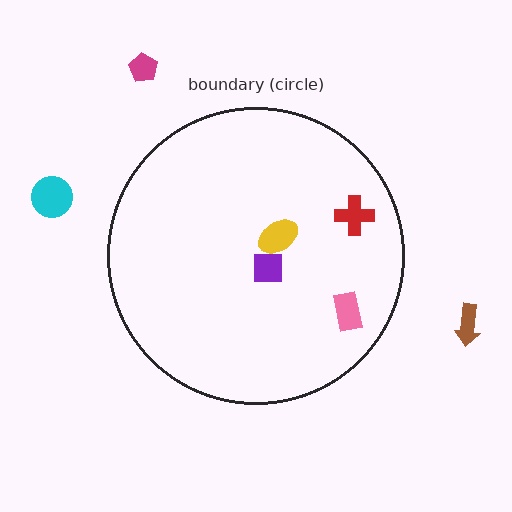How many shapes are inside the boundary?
4 inside, 3 outside.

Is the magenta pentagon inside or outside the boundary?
Outside.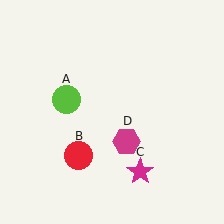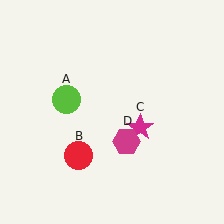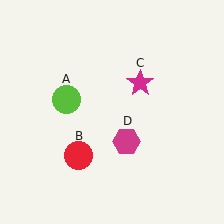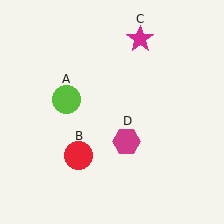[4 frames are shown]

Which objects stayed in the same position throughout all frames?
Lime circle (object A) and red circle (object B) and magenta hexagon (object D) remained stationary.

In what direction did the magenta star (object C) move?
The magenta star (object C) moved up.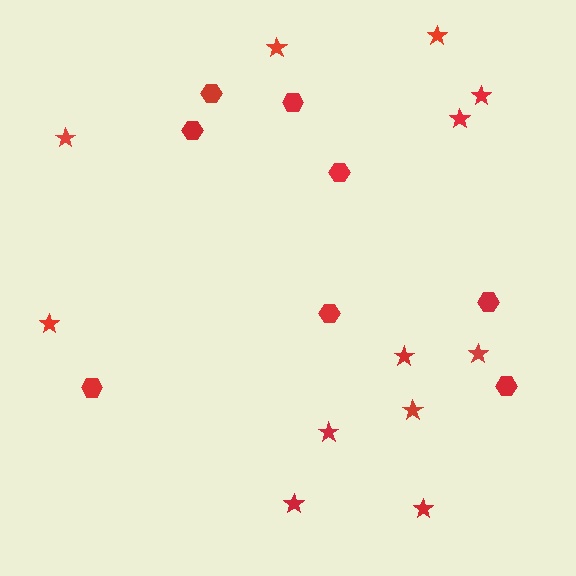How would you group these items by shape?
There are 2 groups: one group of stars (12) and one group of hexagons (8).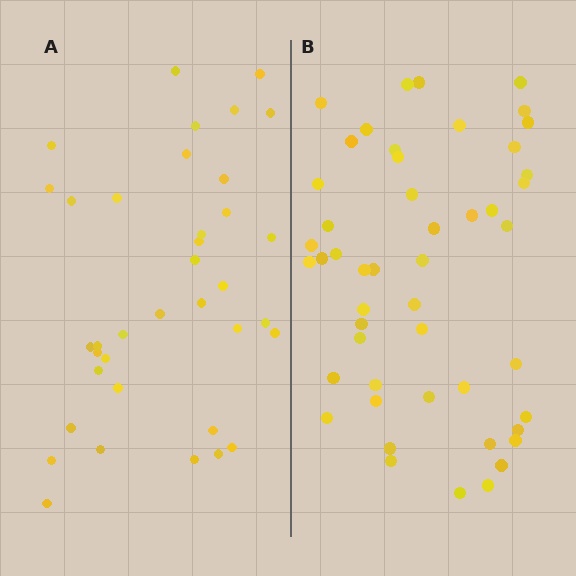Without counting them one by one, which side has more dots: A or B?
Region B (the right region) has more dots.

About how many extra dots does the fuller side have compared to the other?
Region B has roughly 12 or so more dots than region A.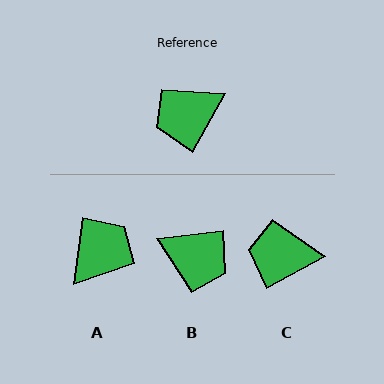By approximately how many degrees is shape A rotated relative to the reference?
Approximately 158 degrees clockwise.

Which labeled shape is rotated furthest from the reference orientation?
A, about 158 degrees away.